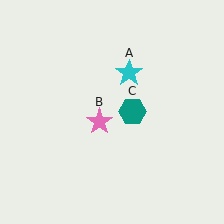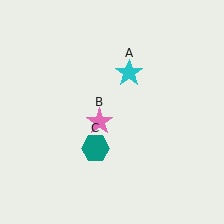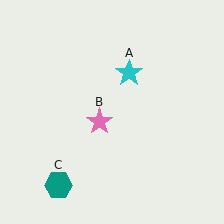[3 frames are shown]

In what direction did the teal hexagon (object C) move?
The teal hexagon (object C) moved down and to the left.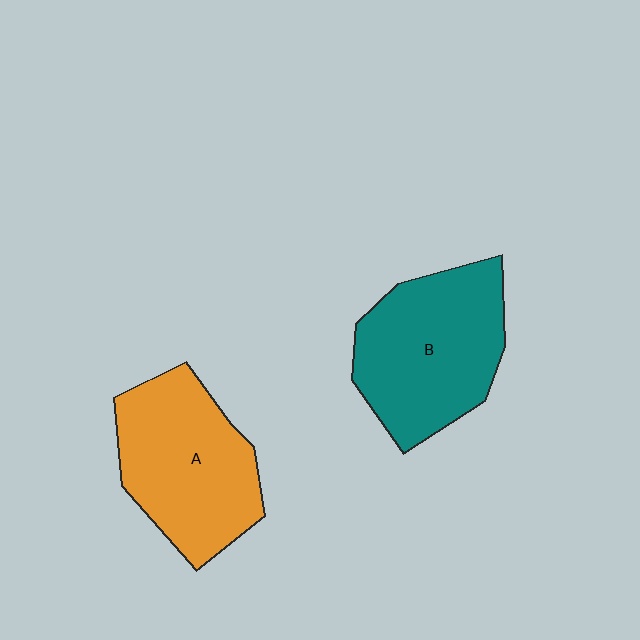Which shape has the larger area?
Shape B (teal).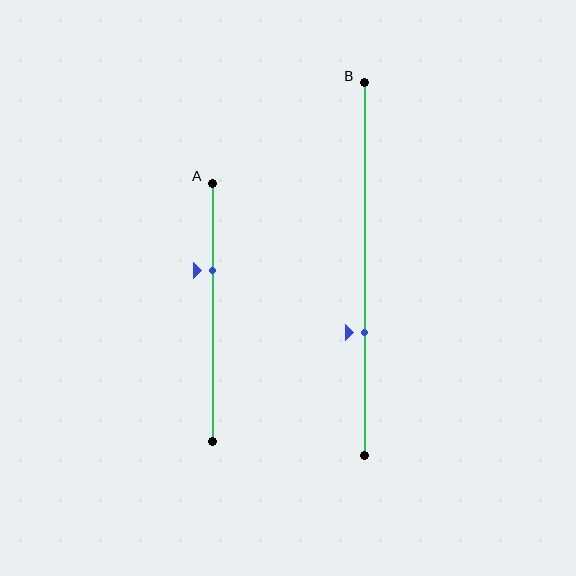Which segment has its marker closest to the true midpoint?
Segment A has its marker closest to the true midpoint.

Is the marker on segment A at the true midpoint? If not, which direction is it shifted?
No, the marker on segment A is shifted upward by about 16% of the segment length.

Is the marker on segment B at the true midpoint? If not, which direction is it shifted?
No, the marker on segment B is shifted downward by about 17% of the segment length.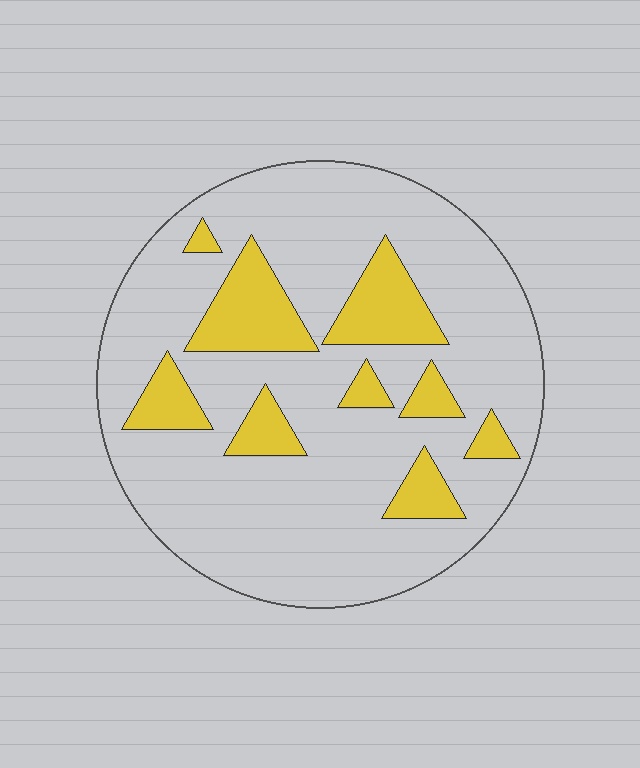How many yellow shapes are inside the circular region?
9.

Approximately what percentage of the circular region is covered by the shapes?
Approximately 20%.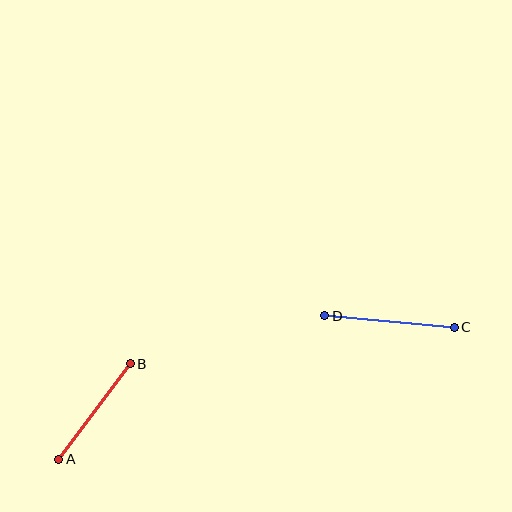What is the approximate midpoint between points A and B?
The midpoint is at approximately (94, 411) pixels.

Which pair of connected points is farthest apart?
Points C and D are farthest apart.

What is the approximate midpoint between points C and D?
The midpoint is at approximately (389, 322) pixels.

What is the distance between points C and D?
The distance is approximately 130 pixels.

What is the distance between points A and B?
The distance is approximately 119 pixels.